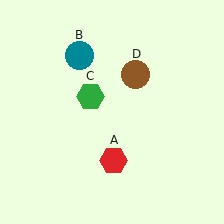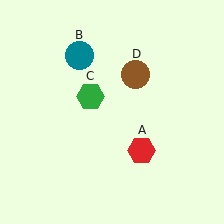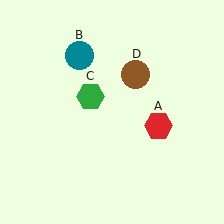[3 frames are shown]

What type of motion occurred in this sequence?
The red hexagon (object A) rotated counterclockwise around the center of the scene.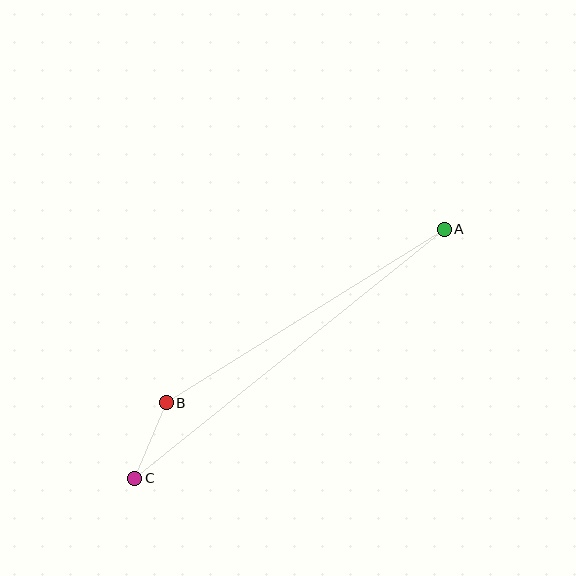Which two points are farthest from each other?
Points A and C are farthest from each other.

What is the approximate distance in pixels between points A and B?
The distance between A and B is approximately 328 pixels.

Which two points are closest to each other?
Points B and C are closest to each other.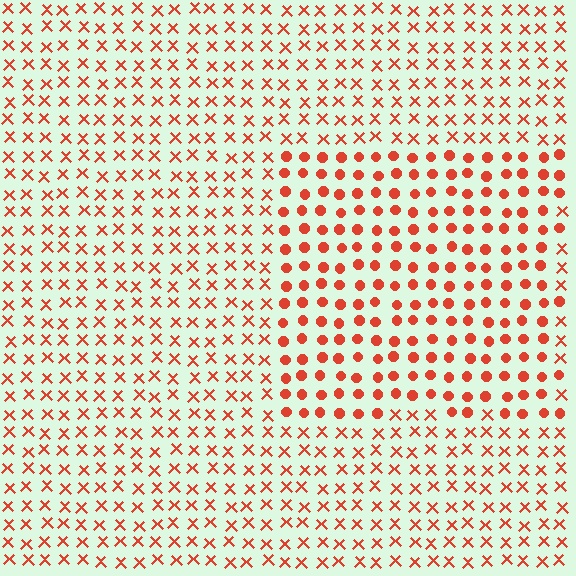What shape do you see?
I see a rectangle.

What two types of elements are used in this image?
The image uses circles inside the rectangle region and X marks outside it.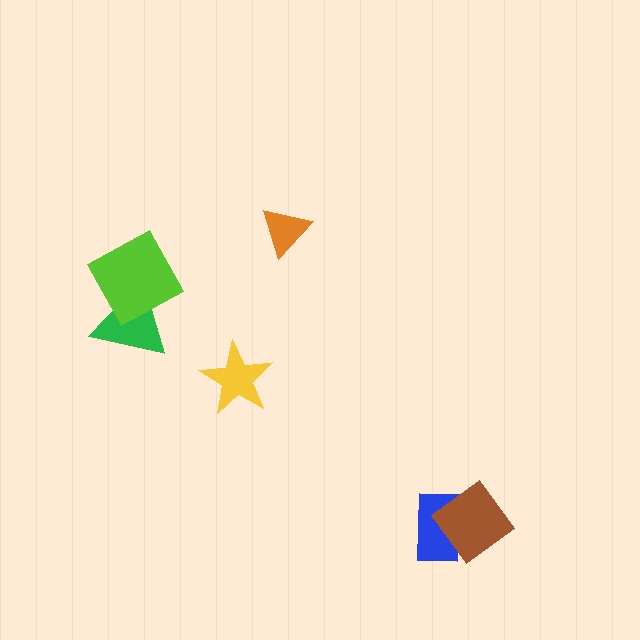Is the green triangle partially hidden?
Yes, it is partially covered by another shape.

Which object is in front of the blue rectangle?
The brown diamond is in front of the blue rectangle.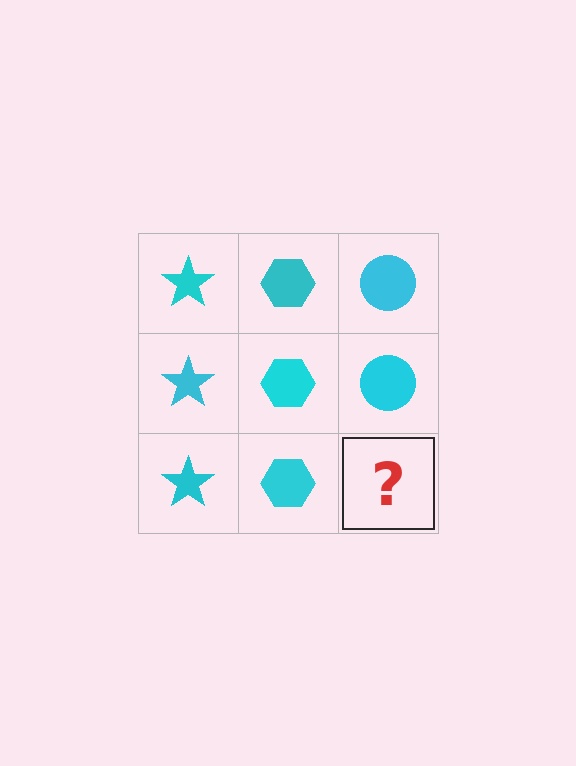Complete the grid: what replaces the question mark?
The question mark should be replaced with a cyan circle.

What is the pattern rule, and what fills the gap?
The rule is that each column has a consistent shape. The gap should be filled with a cyan circle.